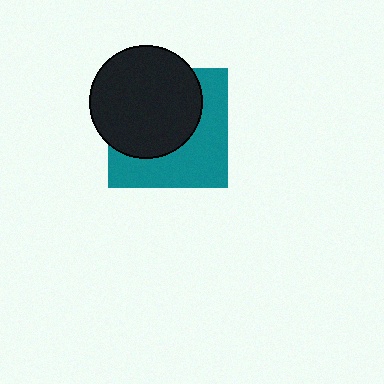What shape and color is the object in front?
The object in front is a black circle.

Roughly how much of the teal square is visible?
About half of it is visible (roughly 46%).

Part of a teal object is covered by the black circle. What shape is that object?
It is a square.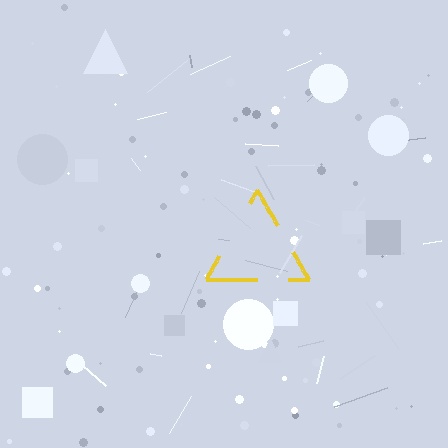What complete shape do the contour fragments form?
The contour fragments form a triangle.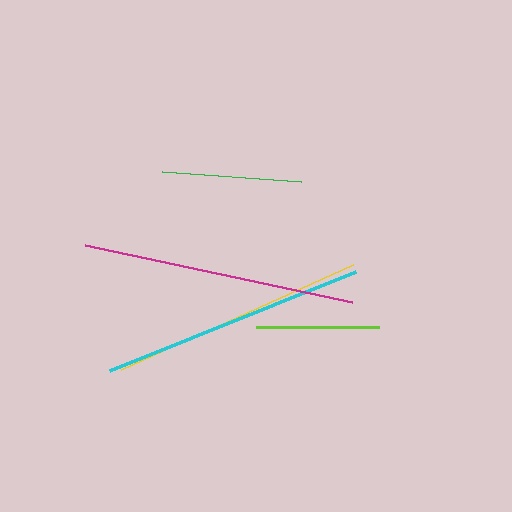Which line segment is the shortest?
The lime line is the shortest at approximately 123 pixels.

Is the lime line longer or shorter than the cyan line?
The cyan line is longer than the lime line.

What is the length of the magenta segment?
The magenta segment is approximately 273 pixels long.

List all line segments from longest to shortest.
From longest to shortest: magenta, cyan, yellow, green, lime.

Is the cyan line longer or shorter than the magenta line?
The magenta line is longer than the cyan line.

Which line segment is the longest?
The magenta line is the longest at approximately 273 pixels.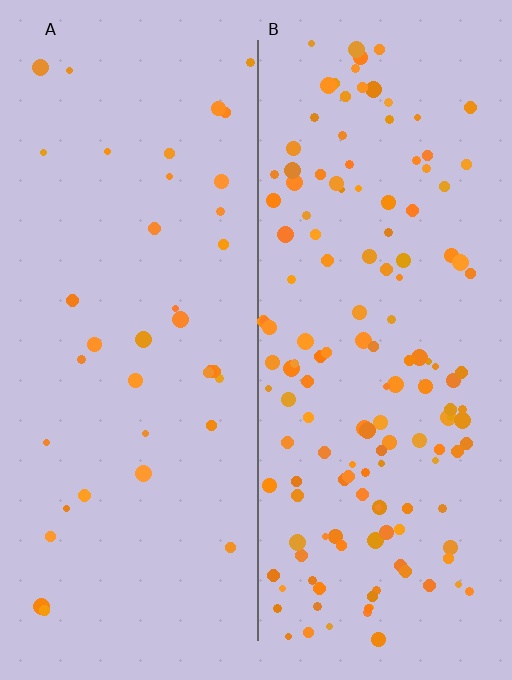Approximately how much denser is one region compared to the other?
Approximately 4.0× — region B over region A.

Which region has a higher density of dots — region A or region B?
B (the right).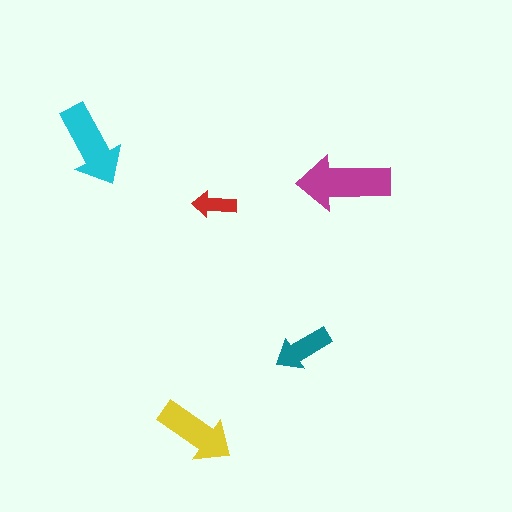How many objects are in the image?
There are 5 objects in the image.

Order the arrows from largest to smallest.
the magenta one, the cyan one, the yellow one, the teal one, the red one.